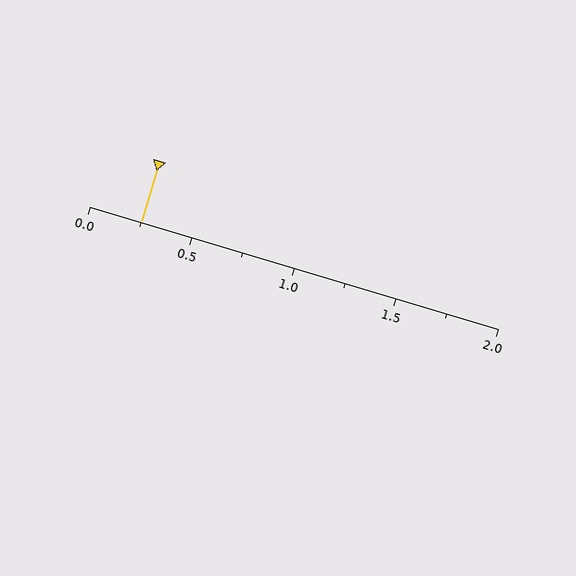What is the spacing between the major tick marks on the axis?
The major ticks are spaced 0.5 apart.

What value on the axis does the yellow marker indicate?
The marker indicates approximately 0.25.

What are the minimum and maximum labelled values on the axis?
The axis runs from 0.0 to 2.0.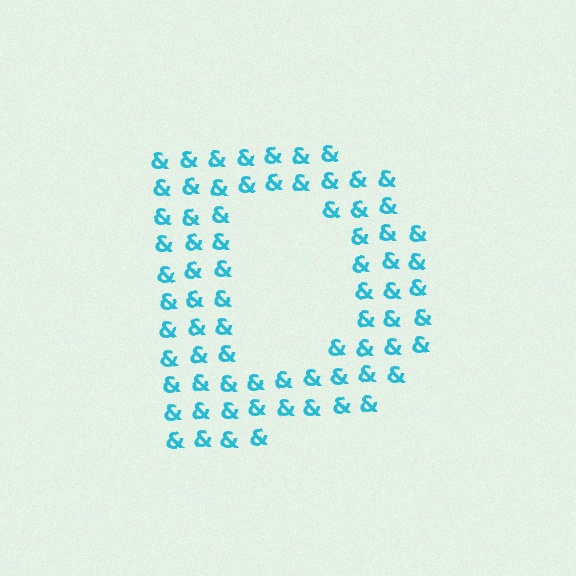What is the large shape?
The large shape is the letter D.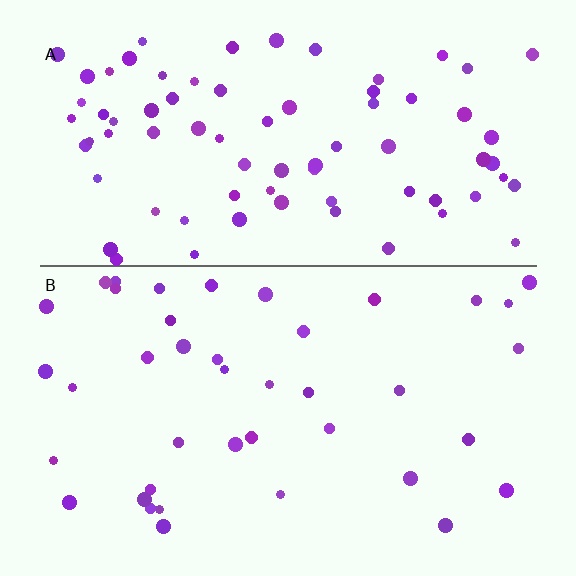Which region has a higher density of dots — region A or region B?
A (the top).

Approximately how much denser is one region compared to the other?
Approximately 1.9× — region A over region B.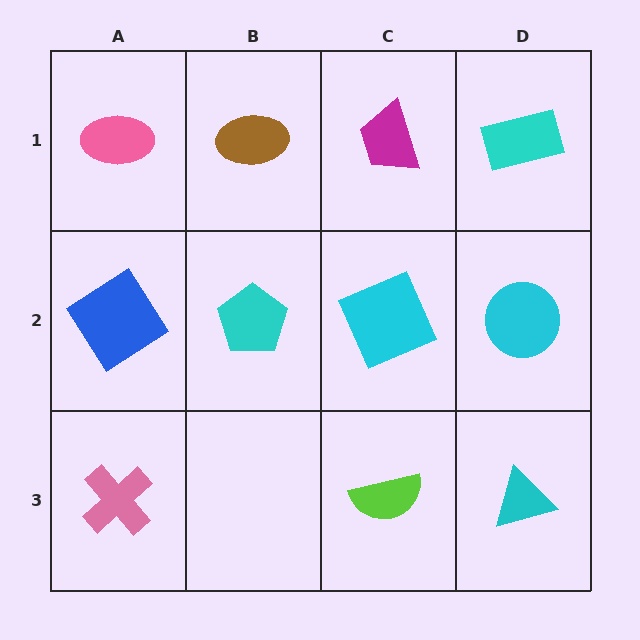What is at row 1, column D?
A cyan rectangle.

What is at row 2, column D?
A cyan circle.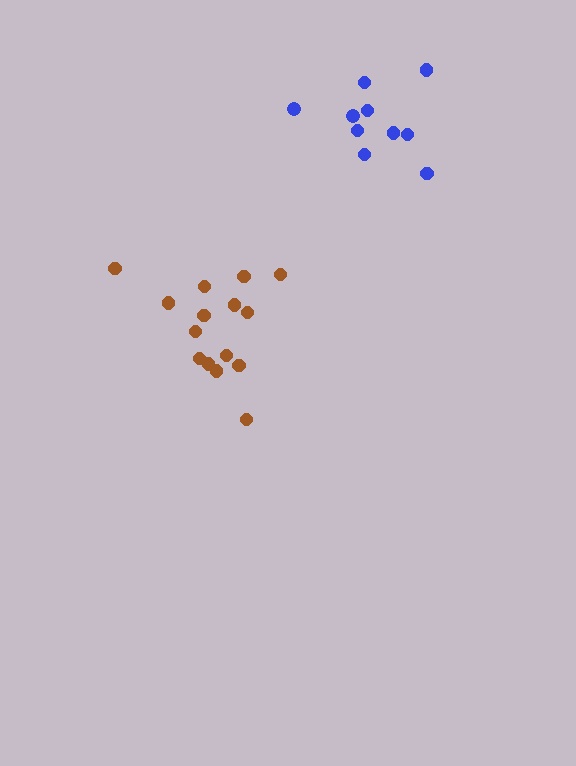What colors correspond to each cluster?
The clusters are colored: brown, blue.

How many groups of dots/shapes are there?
There are 2 groups.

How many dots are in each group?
Group 1: 15 dots, Group 2: 10 dots (25 total).